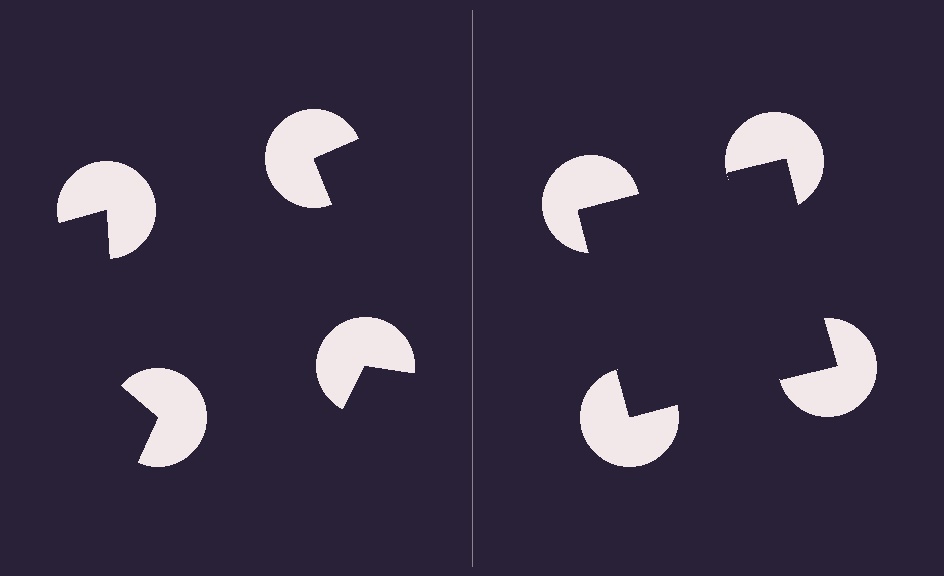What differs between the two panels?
The pac-man discs are positioned identically on both sides; only the wedge orientations differ. On the right they align to a square; on the left they are misaligned.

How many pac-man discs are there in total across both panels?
8 — 4 on each side.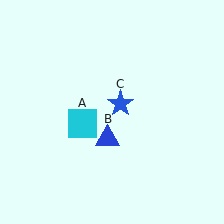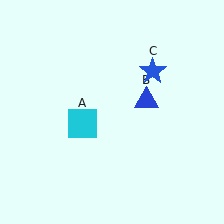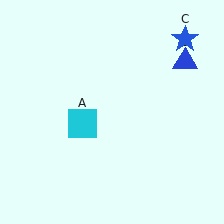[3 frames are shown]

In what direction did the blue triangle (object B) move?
The blue triangle (object B) moved up and to the right.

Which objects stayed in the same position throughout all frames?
Cyan square (object A) remained stationary.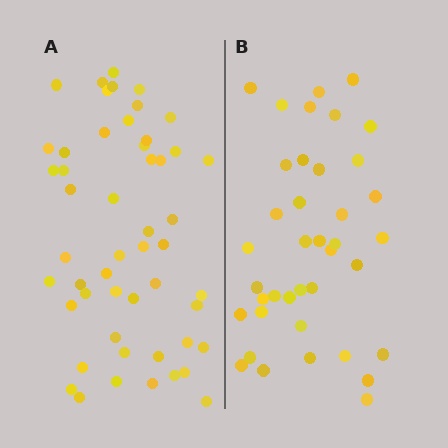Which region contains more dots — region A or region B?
Region A (the left region) has more dots.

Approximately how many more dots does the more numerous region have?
Region A has roughly 12 or so more dots than region B.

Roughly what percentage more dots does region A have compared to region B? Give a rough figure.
About 30% more.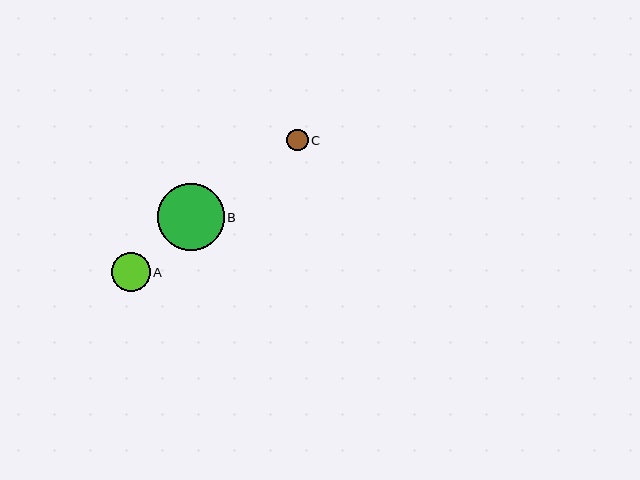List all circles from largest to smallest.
From largest to smallest: B, A, C.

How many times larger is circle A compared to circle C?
Circle A is approximately 1.8 times the size of circle C.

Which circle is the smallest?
Circle C is the smallest with a size of approximately 21 pixels.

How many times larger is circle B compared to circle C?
Circle B is approximately 3.1 times the size of circle C.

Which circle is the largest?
Circle B is the largest with a size of approximately 67 pixels.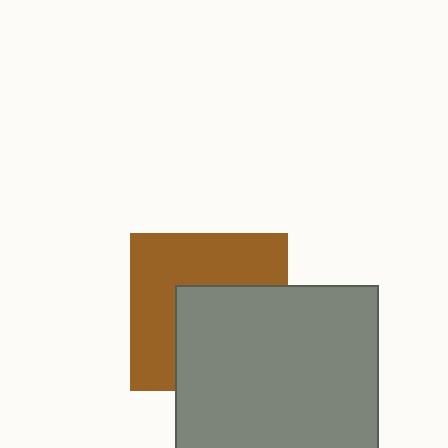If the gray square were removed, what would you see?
You would see the complete brown square.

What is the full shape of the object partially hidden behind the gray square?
The partially hidden object is a brown square.